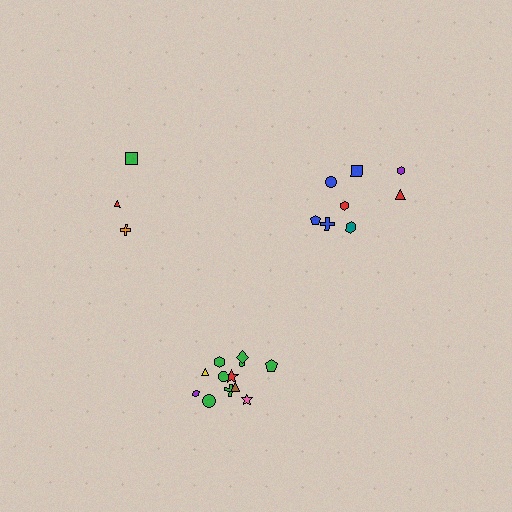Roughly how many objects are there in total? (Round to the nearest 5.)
Roughly 25 objects in total.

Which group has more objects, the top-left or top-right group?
The top-right group.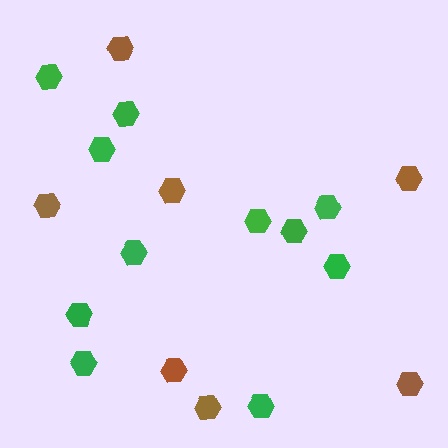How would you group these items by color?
There are 2 groups: one group of brown hexagons (7) and one group of green hexagons (11).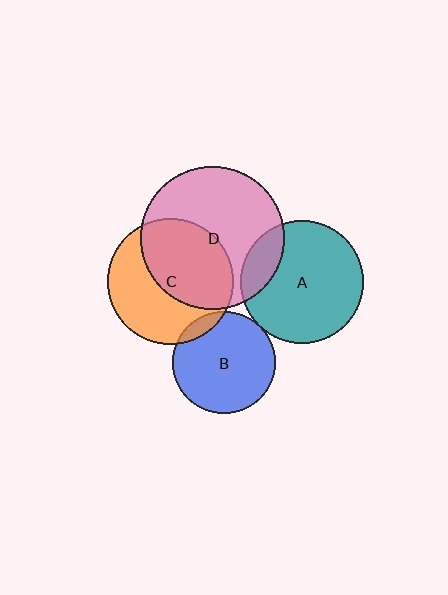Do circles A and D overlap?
Yes.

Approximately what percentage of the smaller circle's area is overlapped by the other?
Approximately 15%.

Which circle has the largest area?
Circle D (pink).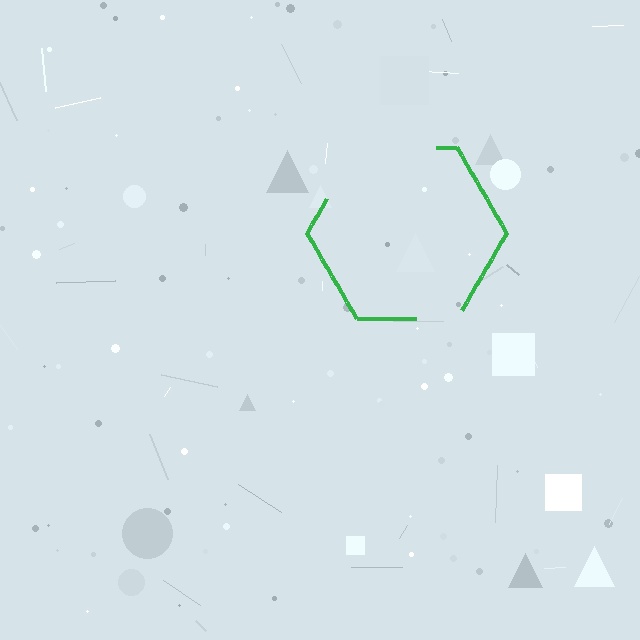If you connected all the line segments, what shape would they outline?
They would outline a hexagon.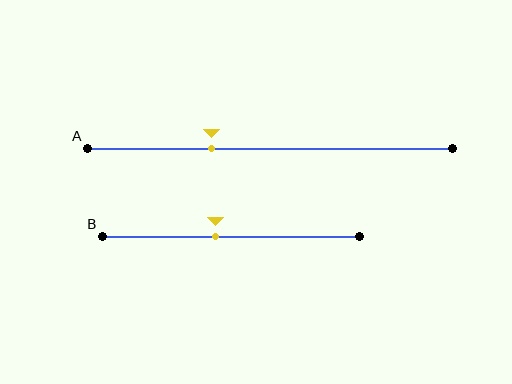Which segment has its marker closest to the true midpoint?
Segment B has its marker closest to the true midpoint.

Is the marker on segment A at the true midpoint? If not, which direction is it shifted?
No, the marker on segment A is shifted to the left by about 16% of the segment length.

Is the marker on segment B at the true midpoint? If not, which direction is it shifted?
No, the marker on segment B is shifted to the left by about 6% of the segment length.